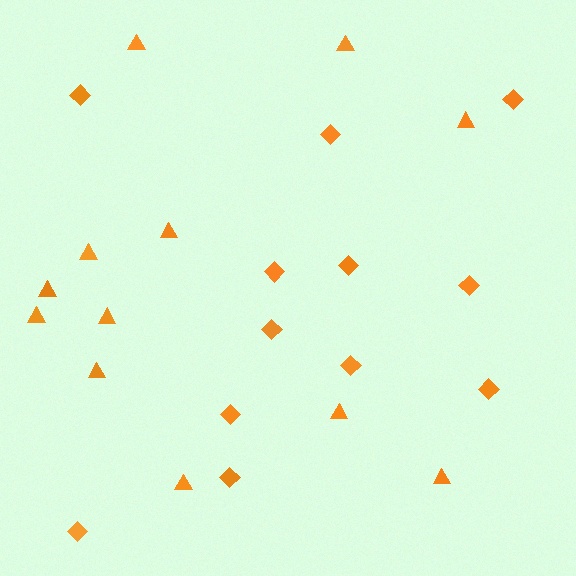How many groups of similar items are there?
There are 2 groups: one group of triangles (12) and one group of diamonds (12).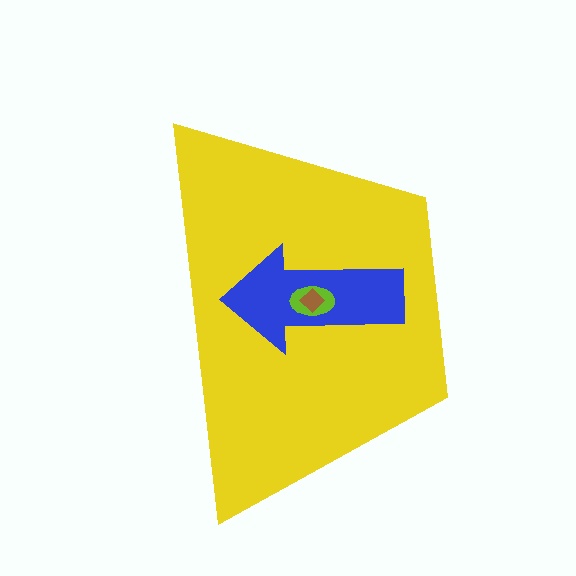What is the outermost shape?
The yellow trapezoid.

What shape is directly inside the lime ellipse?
The brown diamond.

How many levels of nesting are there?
4.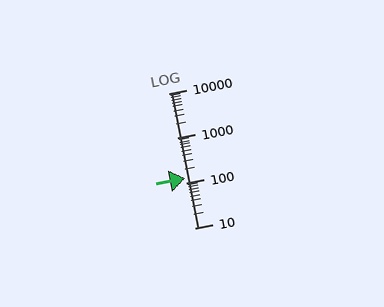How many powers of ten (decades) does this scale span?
The scale spans 3 decades, from 10 to 10000.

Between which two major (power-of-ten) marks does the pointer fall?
The pointer is between 100 and 1000.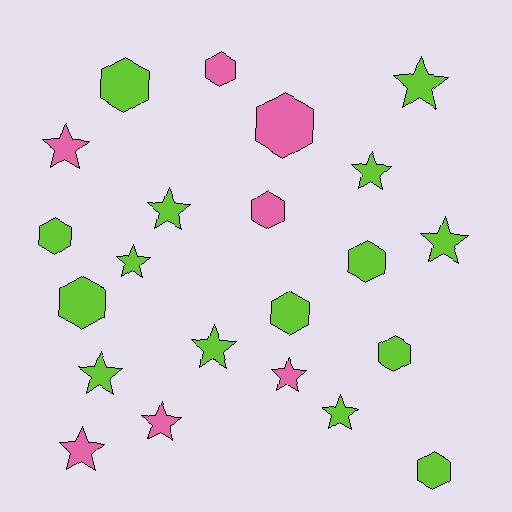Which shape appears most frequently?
Star, with 12 objects.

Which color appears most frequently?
Lime, with 15 objects.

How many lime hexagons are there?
There are 7 lime hexagons.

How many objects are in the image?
There are 22 objects.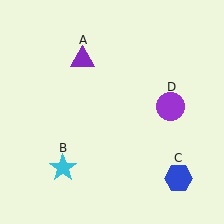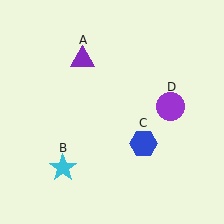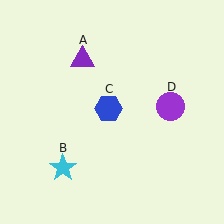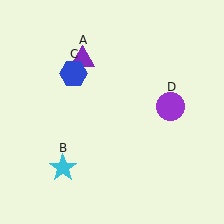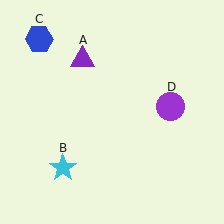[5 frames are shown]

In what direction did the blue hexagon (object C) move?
The blue hexagon (object C) moved up and to the left.